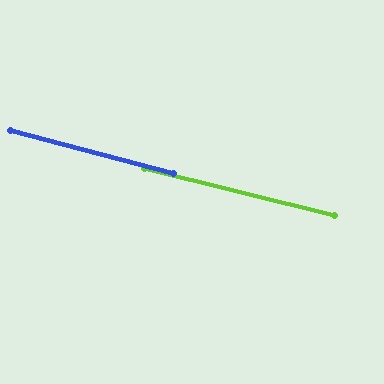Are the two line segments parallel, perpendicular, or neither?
Parallel — their directions differ by only 1.2°.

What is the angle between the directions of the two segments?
Approximately 1 degree.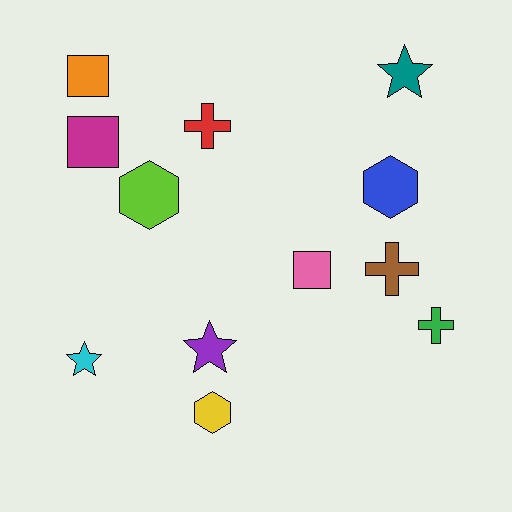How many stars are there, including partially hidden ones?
There are 3 stars.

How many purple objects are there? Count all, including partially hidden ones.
There is 1 purple object.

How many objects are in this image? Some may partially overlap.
There are 12 objects.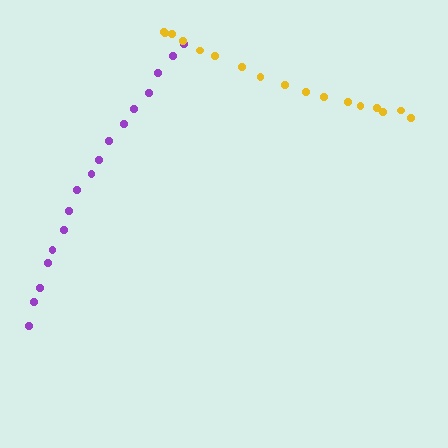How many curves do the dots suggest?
There are 2 distinct paths.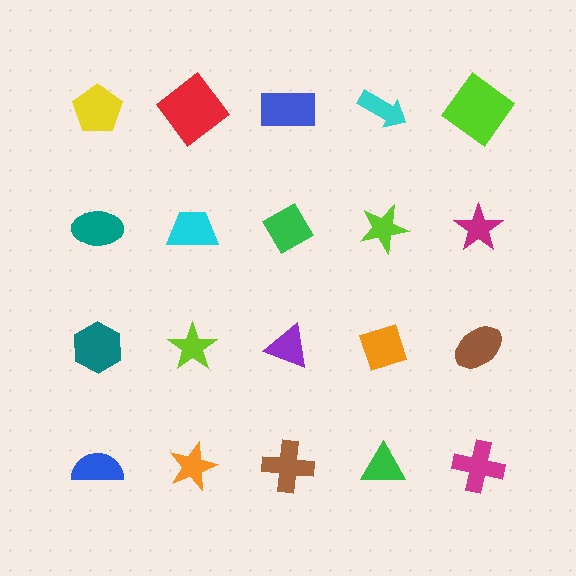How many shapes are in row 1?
5 shapes.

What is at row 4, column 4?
A green triangle.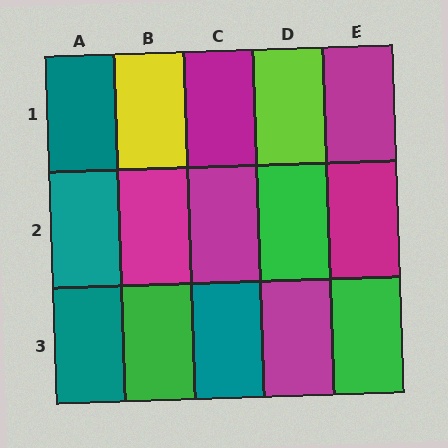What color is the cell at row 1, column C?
Magenta.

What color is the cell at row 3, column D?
Magenta.